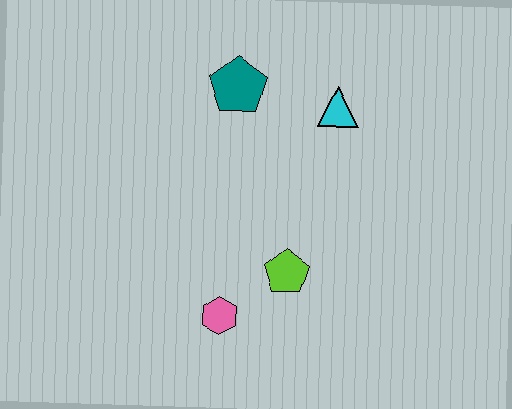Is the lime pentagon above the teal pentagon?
No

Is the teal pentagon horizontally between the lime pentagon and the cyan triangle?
No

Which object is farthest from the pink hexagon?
The cyan triangle is farthest from the pink hexagon.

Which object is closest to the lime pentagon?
The pink hexagon is closest to the lime pentagon.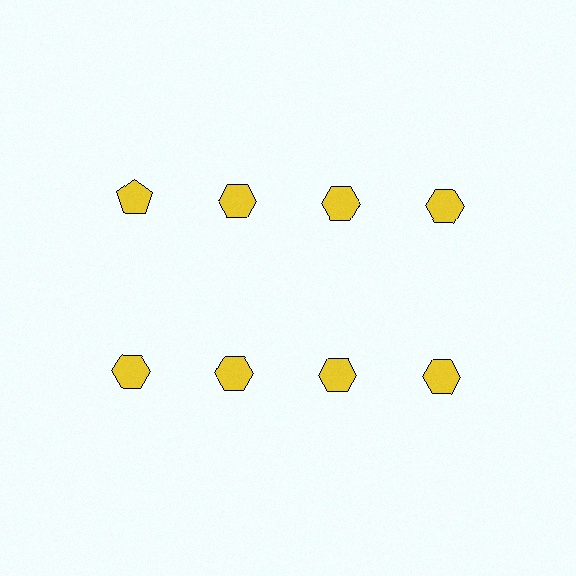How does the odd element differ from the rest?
It has a different shape: pentagon instead of hexagon.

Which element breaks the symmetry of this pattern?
The yellow pentagon in the top row, leftmost column breaks the symmetry. All other shapes are yellow hexagons.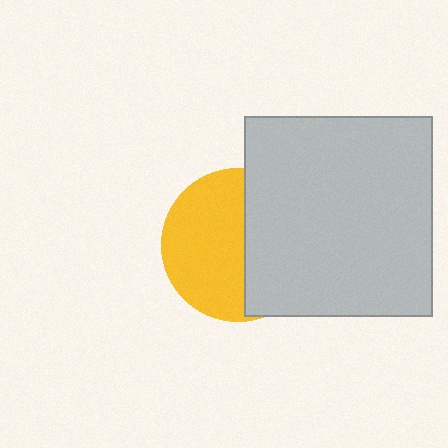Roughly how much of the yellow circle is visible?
About half of it is visible (roughly 55%).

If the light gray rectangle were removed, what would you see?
You would see the complete yellow circle.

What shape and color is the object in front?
The object in front is a light gray rectangle.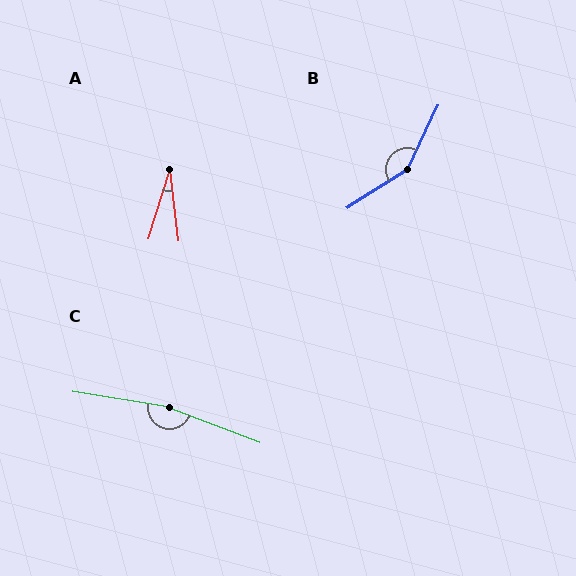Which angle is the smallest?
A, at approximately 24 degrees.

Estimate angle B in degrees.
Approximately 148 degrees.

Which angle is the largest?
C, at approximately 168 degrees.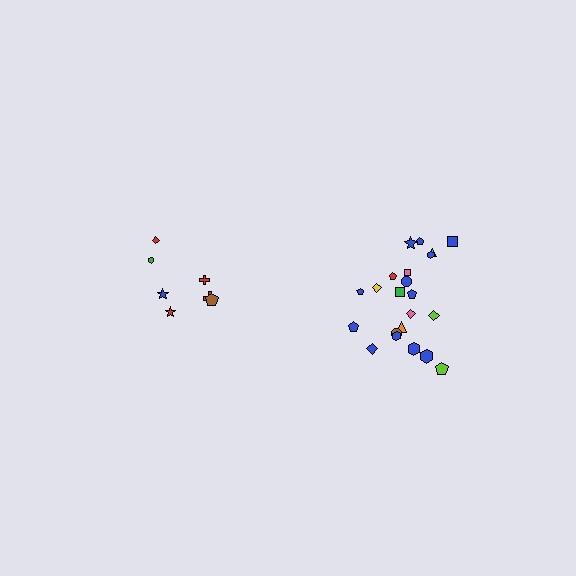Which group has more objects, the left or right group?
The right group.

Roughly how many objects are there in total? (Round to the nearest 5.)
Roughly 30 objects in total.